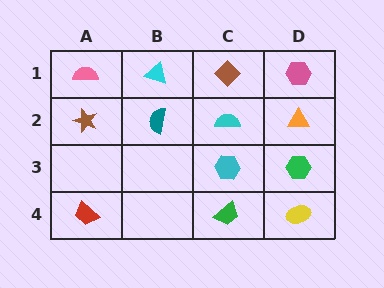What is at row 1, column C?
A brown diamond.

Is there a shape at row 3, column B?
No, that cell is empty.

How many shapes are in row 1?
4 shapes.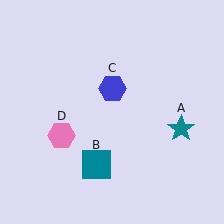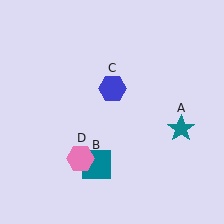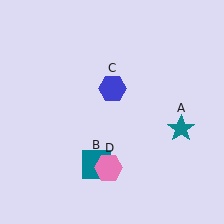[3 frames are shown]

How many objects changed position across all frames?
1 object changed position: pink hexagon (object D).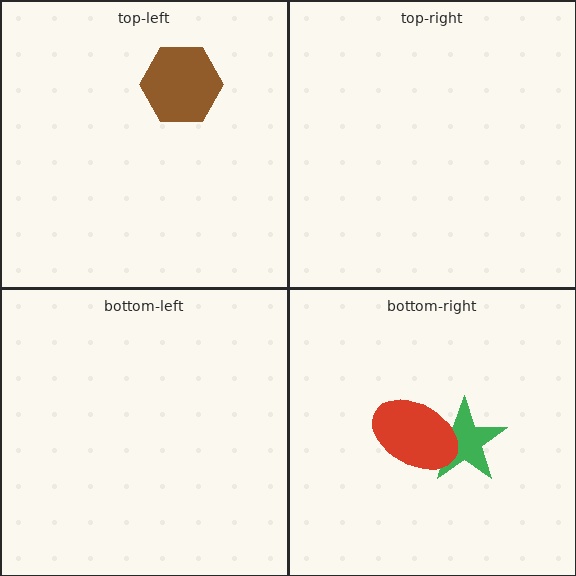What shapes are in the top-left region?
The brown hexagon.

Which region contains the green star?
The bottom-right region.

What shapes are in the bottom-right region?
The green star, the red ellipse.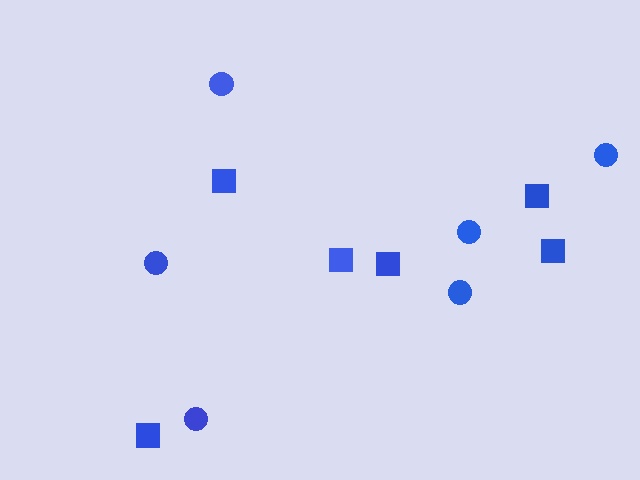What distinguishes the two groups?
There are 2 groups: one group of squares (6) and one group of circles (6).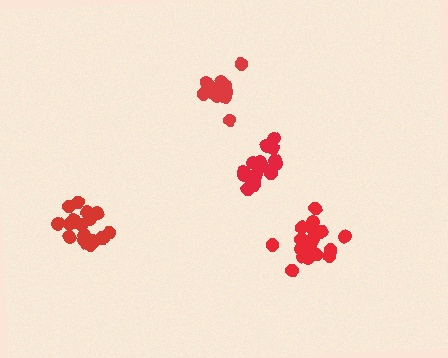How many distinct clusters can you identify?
There are 4 distinct clusters.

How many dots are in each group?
Group 1: 20 dots, Group 2: 21 dots, Group 3: 15 dots, Group 4: 17 dots (73 total).